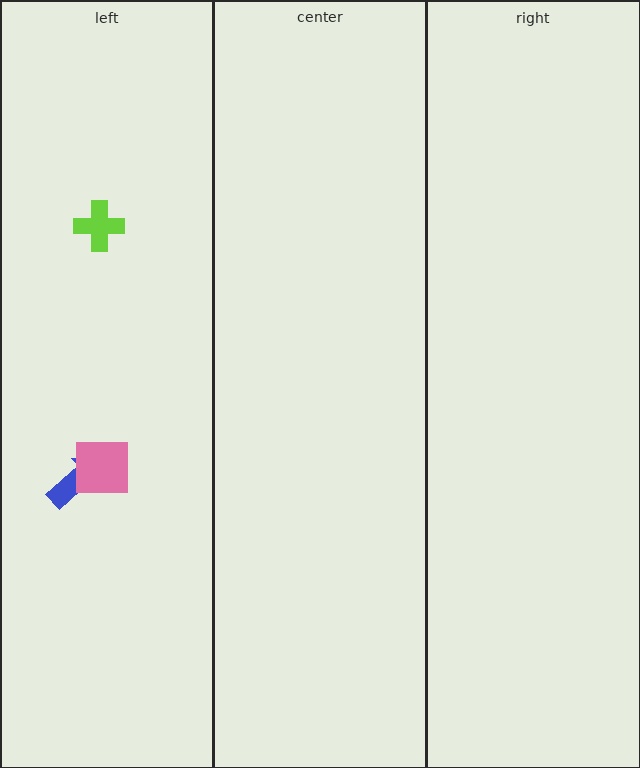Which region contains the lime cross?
The left region.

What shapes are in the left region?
The lime cross, the blue arrow, the pink square.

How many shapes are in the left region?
3.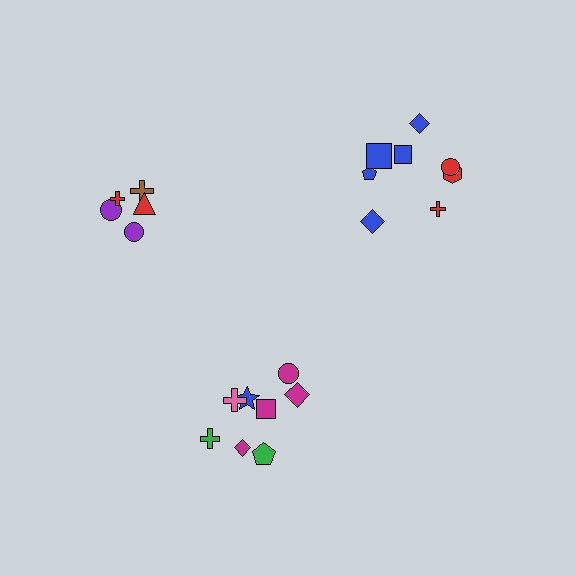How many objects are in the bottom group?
There are 8 objects.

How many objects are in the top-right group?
There are 8 objects.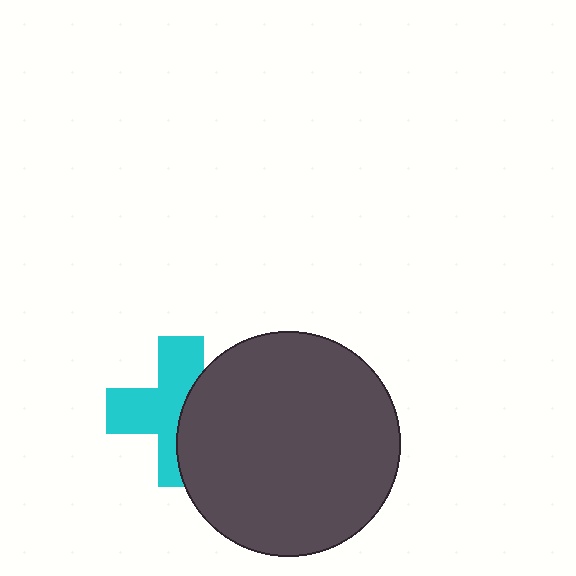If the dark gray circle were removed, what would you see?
You would see the complete cyan cross.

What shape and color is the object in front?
The object in front is a dark gray circle.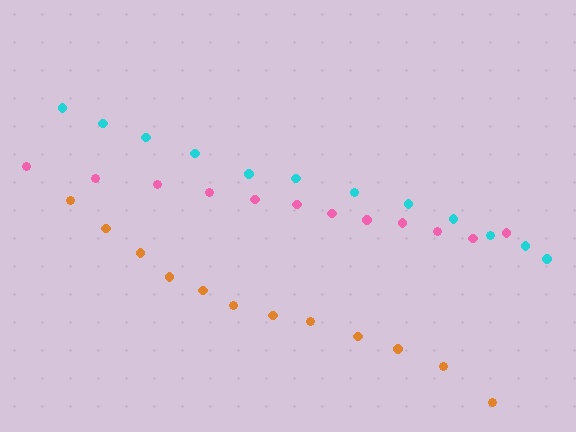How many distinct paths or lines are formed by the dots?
There are 3 distinct paths.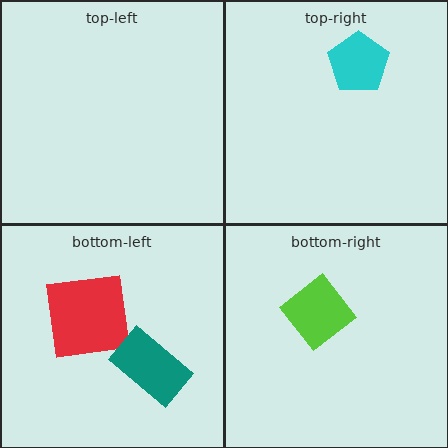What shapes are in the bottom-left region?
The red square, the teal rectangle.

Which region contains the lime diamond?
The bottom-right region.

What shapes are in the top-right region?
The cyan pentagon.